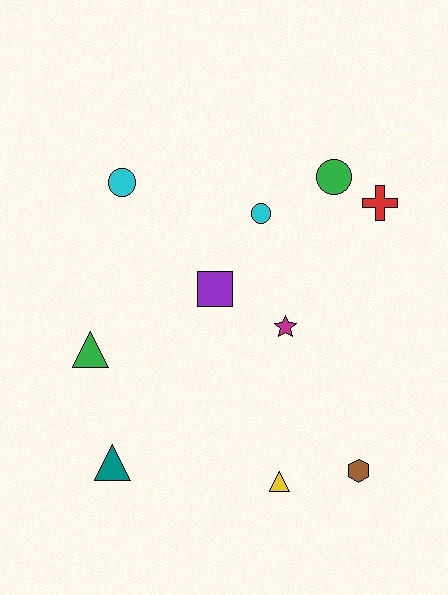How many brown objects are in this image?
There is 1 brown object.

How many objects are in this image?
There are 10 objects.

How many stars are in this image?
There is 1 star.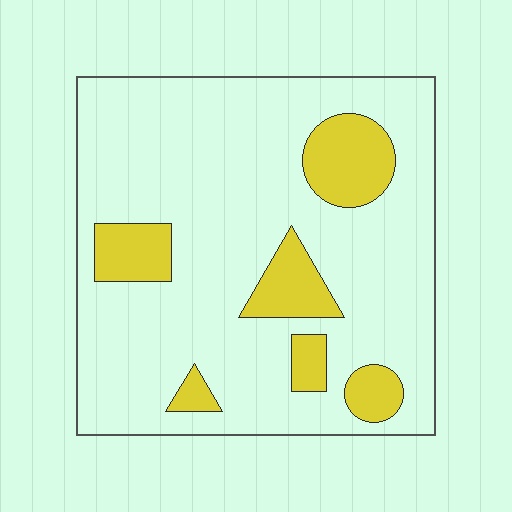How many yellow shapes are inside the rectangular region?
6.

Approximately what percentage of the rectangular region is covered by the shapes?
Approximately 20%.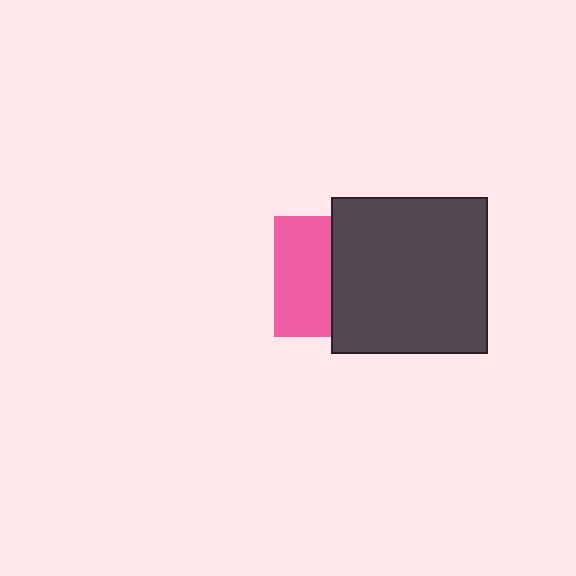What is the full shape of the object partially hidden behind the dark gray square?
The partially hidden object is a pink square.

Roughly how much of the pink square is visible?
About half of it is visible (roughly 48%).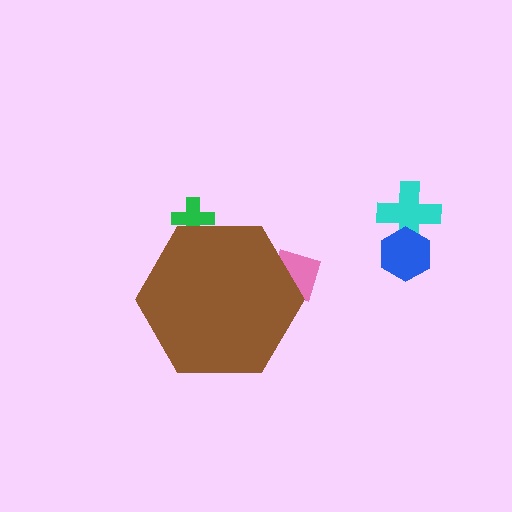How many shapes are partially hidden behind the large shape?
2 shapes are partially hidden.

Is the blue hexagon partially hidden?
No, the blue hexagon is fully visible.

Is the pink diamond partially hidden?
Yes, the pink diamond is partially hidden behind the brown hexagon.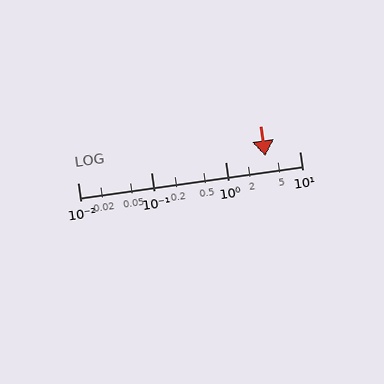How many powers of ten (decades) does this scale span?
The scale spans 3 decades, from 0.01 to 10.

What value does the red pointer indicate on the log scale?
The pointer indicates approximately 3.5.